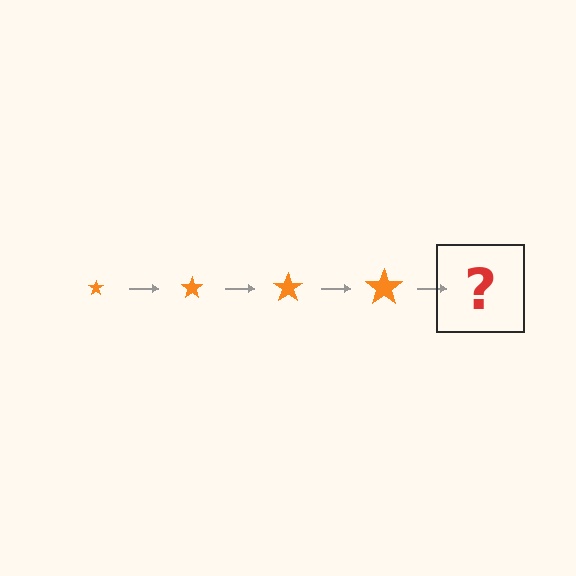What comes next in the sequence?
The next element should be an orange star, larger than the previous one.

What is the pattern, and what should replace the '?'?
The pattern is that the star gets progressively larger each step. The '?' should be an orange star, larger than the previous one.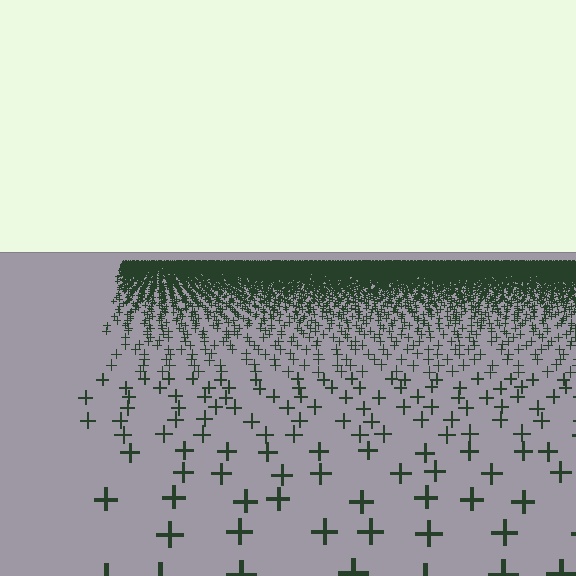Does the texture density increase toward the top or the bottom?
Density increases toward the top.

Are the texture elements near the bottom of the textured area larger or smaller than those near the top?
Larger. Near the bottom, elements are closer to the viewer and appear at a bigger on-screen size.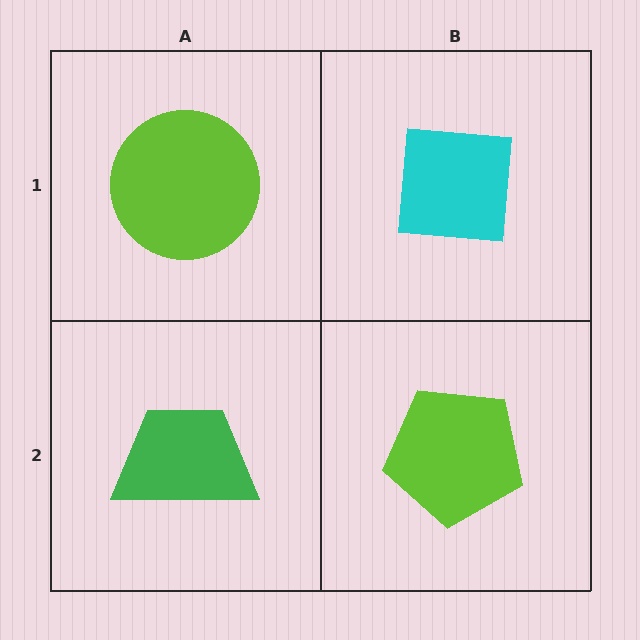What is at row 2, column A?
A green trapezoid.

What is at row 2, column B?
A lime pentagon.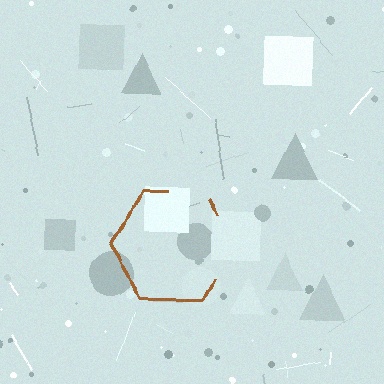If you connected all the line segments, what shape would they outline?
They would outline a hexagon.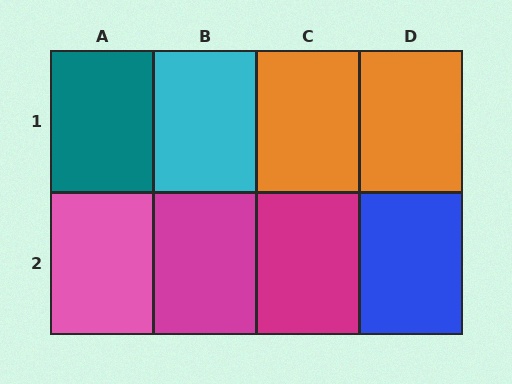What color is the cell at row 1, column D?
Orange.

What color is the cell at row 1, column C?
Orange.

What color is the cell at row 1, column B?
Cyan.